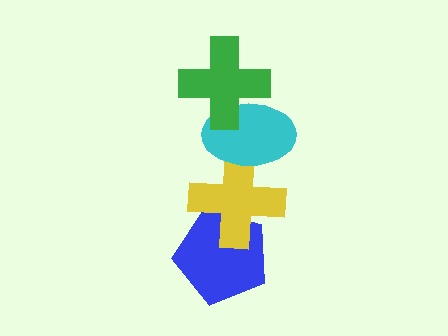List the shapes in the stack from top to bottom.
From top to bottom: the green cross, the cyan ellipse, the yellow cross, the blue pentagon.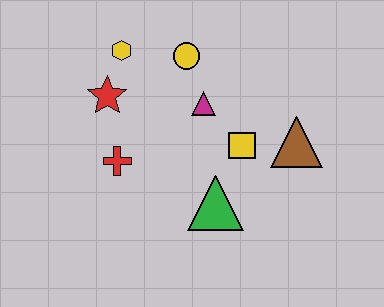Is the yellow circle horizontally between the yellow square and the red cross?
Yes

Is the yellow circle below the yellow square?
No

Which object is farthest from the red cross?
The brown triangle is farthest from the red cross.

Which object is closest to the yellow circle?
The magenta triangle is closest to the yellow circle.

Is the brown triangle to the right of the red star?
Yes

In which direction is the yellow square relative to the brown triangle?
The yellow square is to the left of the brown triangle.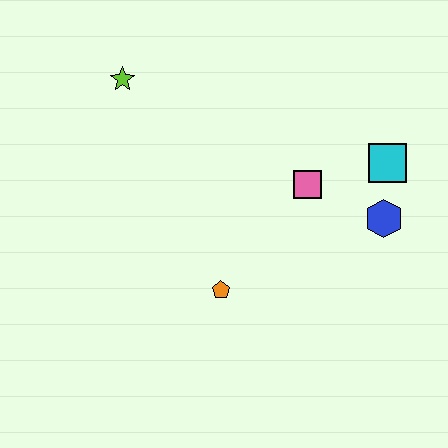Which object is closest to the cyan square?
The blue hexagon is closest to the cyan square.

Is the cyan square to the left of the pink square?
No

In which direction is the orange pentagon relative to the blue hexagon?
The orange pentagon is to the left of the blue hexagon.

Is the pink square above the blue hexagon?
Yes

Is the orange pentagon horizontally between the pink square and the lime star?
Yes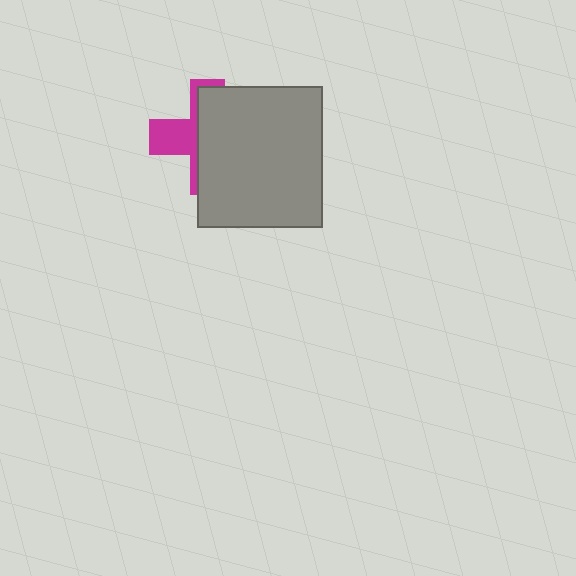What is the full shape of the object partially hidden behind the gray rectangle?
The partially hidden object is a magenta cross.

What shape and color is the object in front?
The object in front is a gray rectangle.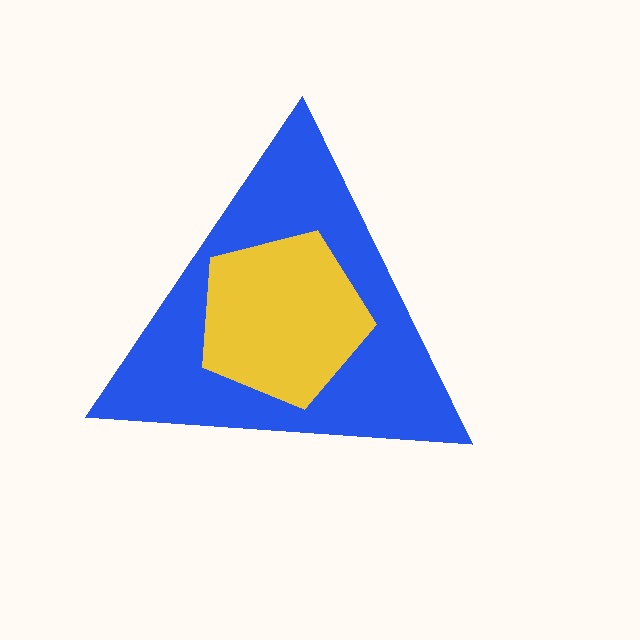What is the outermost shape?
The blue triangle.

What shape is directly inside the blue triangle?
The yellow pentagon.